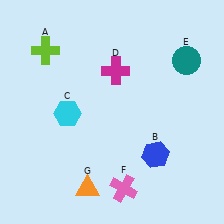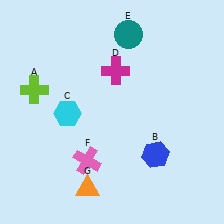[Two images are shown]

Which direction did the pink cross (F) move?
The pink cross (F) moved left.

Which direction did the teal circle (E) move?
The teal circle (E) moved left.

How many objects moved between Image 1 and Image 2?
3 objects moved between the two images.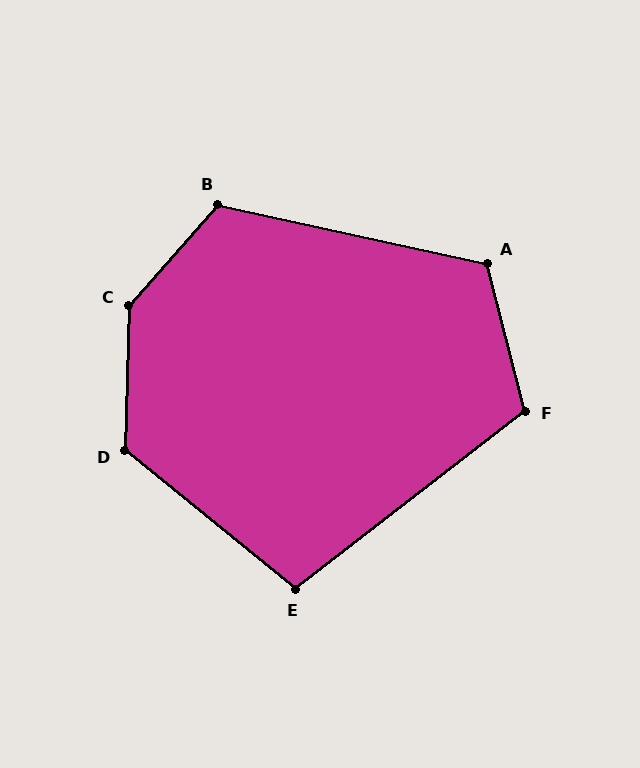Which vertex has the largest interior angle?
C, at approximately 140 degrees.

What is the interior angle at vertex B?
Approximately 119 degrees (obtuse).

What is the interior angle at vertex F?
Approximately 114 degrees (obtuse).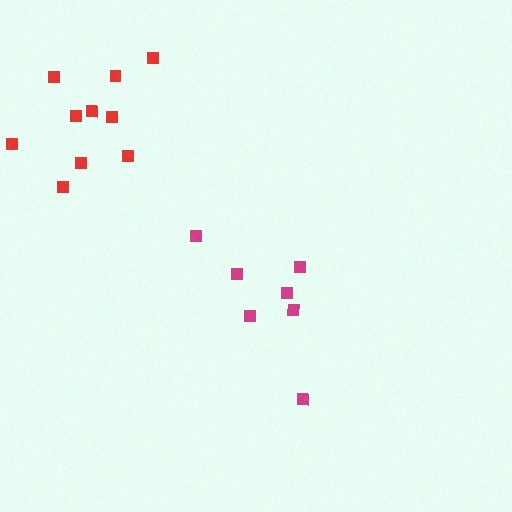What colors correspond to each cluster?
The clusters are colored: magenta, red.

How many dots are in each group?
Group 1: 7 dots, Group 2: 10 dots (17 total).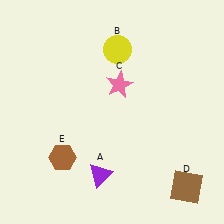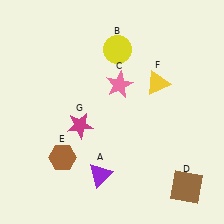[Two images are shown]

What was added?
A yellow triangle (F), a magenta star (G) were added in Image 2.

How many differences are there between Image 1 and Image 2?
There are 2 differences between the two images.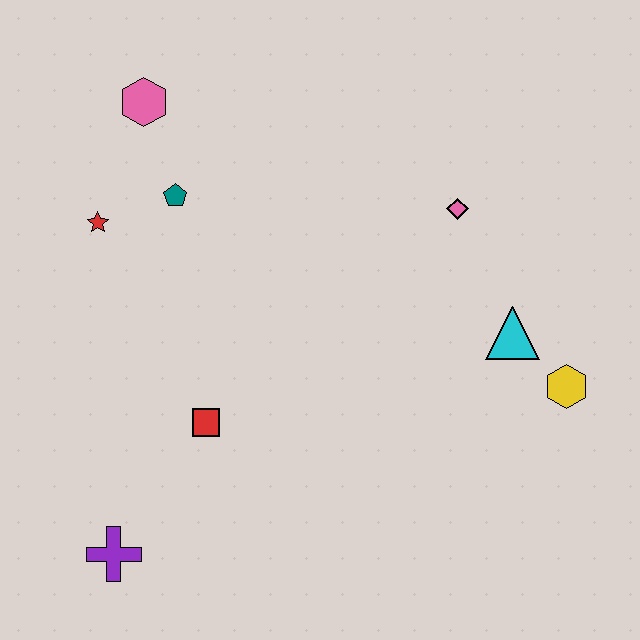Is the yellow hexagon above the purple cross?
Yes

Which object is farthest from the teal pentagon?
The yellow hexagon is farthest from the teal pentagon.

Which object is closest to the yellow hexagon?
The cyan triangle is closest to the yellow hexagon.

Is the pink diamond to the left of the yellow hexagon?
Yes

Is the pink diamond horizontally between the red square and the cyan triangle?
Yes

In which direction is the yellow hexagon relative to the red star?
The yellow hexagon is to the right of the red star.